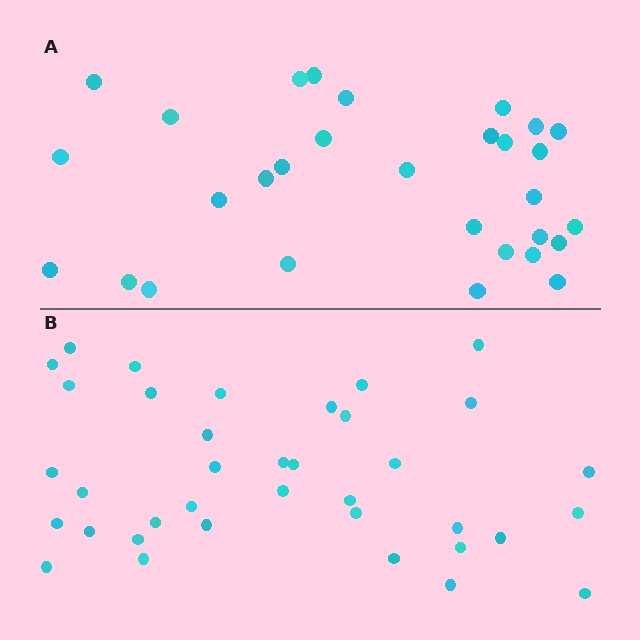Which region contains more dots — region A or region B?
Region B (the bottom region) has more dots.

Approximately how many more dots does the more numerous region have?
Region B has roughly 8 or so more dots than region A.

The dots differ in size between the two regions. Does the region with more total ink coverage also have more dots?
No. Region A has more total ink coverage because its dots are larger, but region B actually contains more individual dots. Total area can be misleading — the number of items is what matters here.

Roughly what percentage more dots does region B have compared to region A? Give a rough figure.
About 25% more.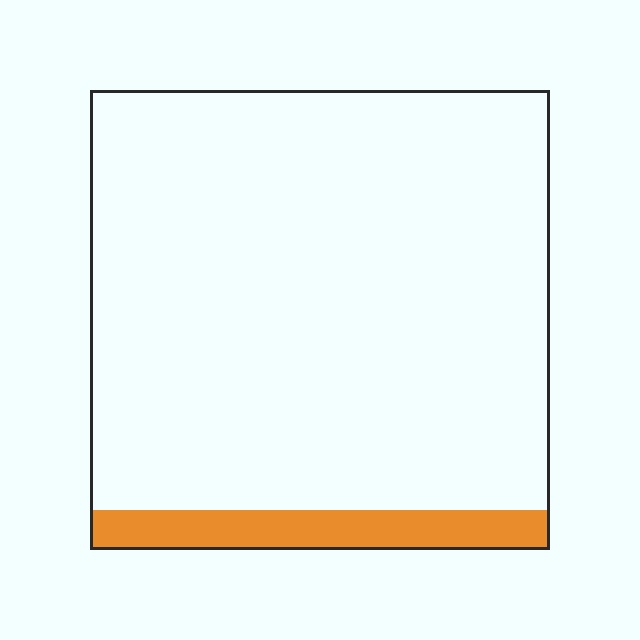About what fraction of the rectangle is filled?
About one tenth (1/10).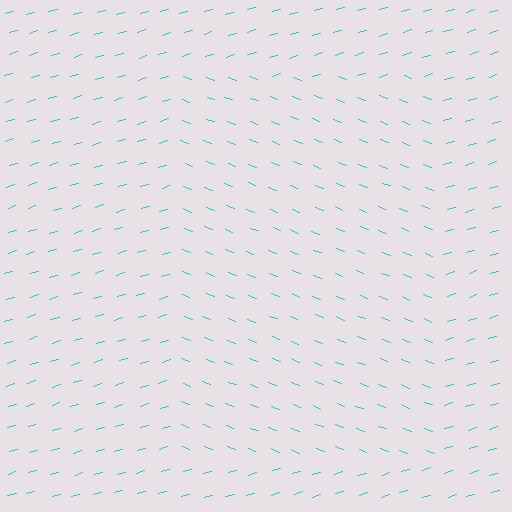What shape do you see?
I see a rectangle.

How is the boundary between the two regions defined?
The boundary is defined purely by a change in line orientation (approximately 38 degrees difference). All lines are the same color and thickness.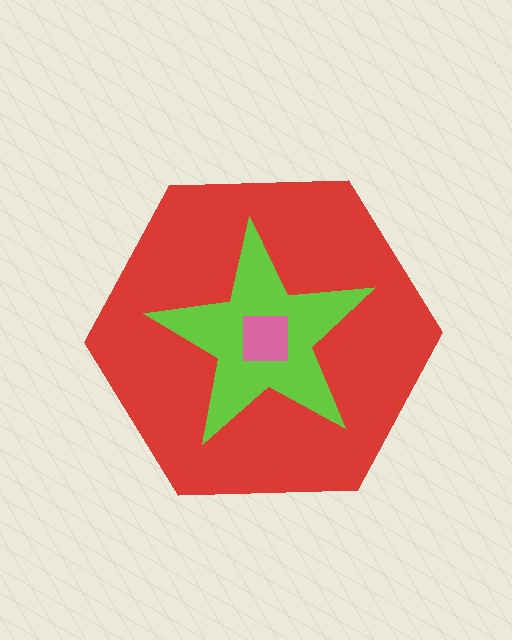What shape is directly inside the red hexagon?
The lime star.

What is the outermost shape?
The red hexagon.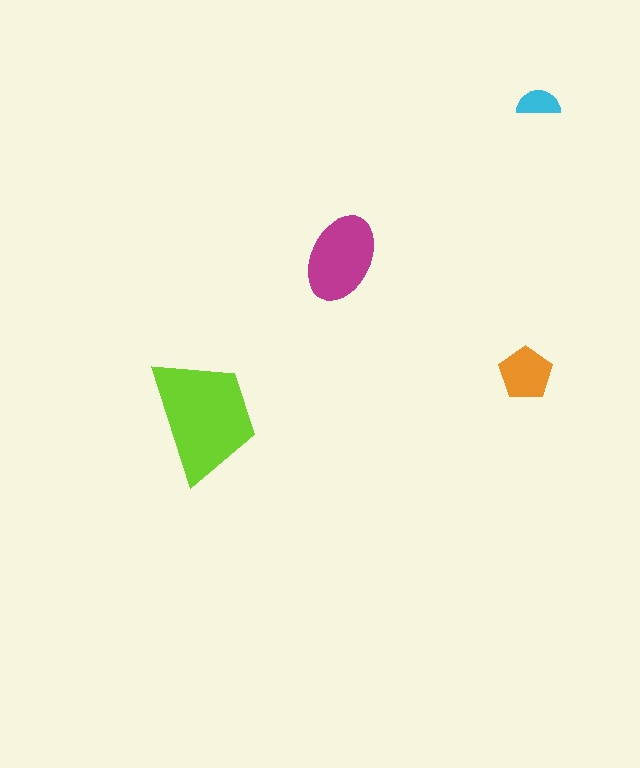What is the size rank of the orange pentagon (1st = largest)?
3rd.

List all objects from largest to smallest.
The lime trapezoid, the magenta ellipse, the orange pentagon, the cyan semicircle.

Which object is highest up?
The cyan semicircle is topmost.